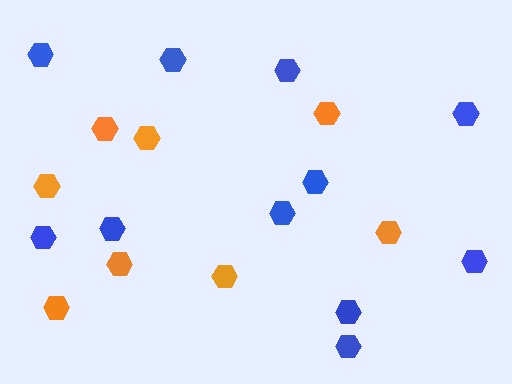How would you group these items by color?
There are 2 groups: one group of orange hexagons (8) and one group of blue hexagons (11).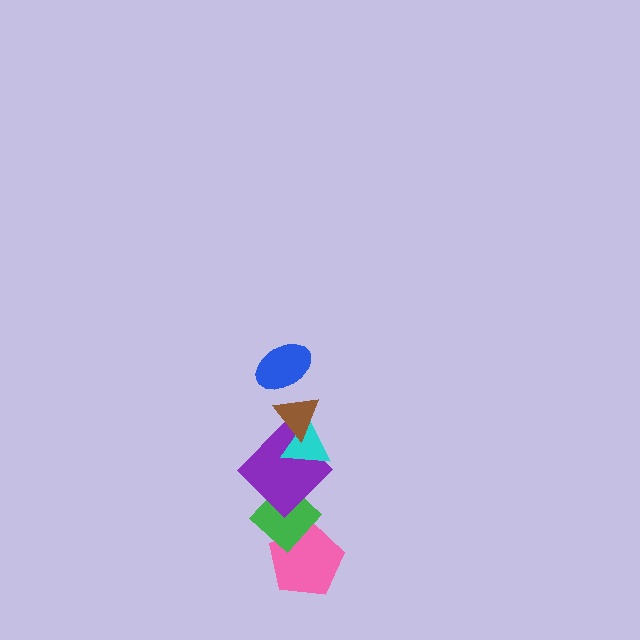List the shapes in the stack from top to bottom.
From top to bottom: the blue ellipse, the brown triangle, the cyan triangle, the purple diamond, the green diamond, the pink pentagon.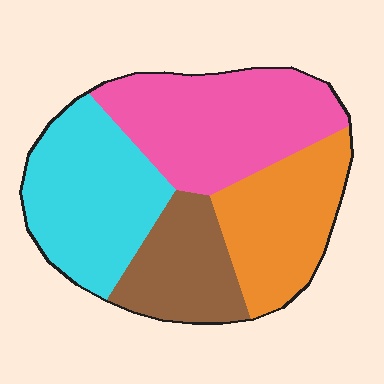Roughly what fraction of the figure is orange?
Orange takes up between a sixth and a third of the figure.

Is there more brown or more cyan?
Cyan.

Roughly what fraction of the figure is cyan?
Cyan takes up about one quarter (1/4) of the figure.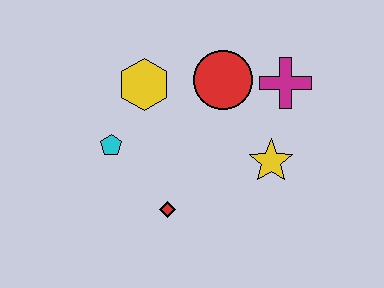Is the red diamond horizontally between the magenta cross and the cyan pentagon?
Yes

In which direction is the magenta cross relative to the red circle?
The magenta cross is to the right of the red circle.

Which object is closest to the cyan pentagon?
The yellow hexagon is closest to the cyan pentagon.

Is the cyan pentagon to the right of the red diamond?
No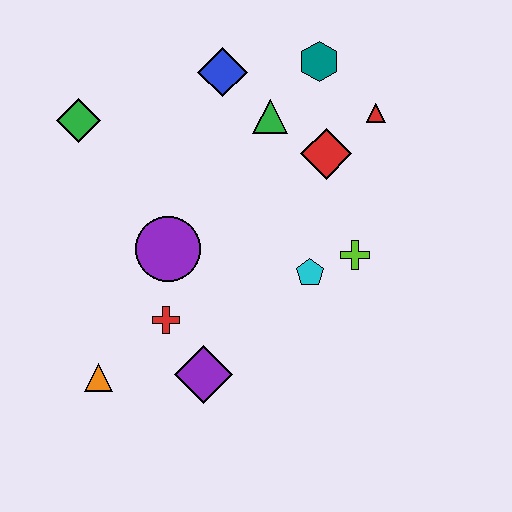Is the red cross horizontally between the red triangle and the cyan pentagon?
No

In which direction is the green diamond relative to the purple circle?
The green diamond is above the purple circle.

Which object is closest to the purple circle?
The red cross is closest to the purple circle.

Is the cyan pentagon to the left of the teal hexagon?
Yes